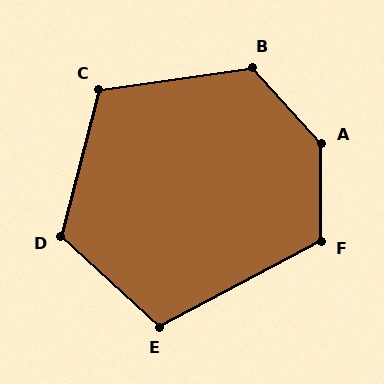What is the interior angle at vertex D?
Approximately 118 degrees (obtuse).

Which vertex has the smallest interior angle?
E, at approximately 110 degrees.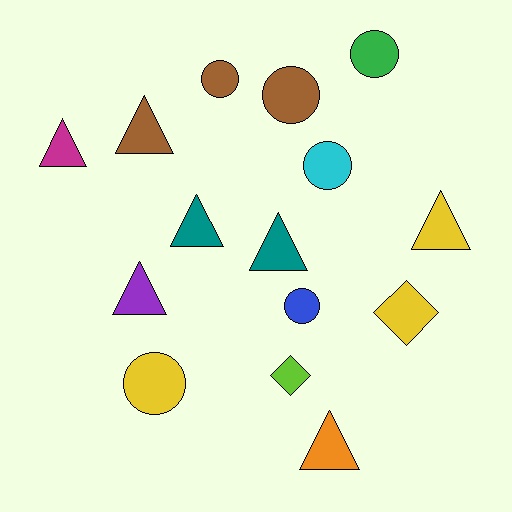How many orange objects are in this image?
There is 1 orange object.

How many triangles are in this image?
There are 7 triangles.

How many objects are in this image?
There are 15 objects.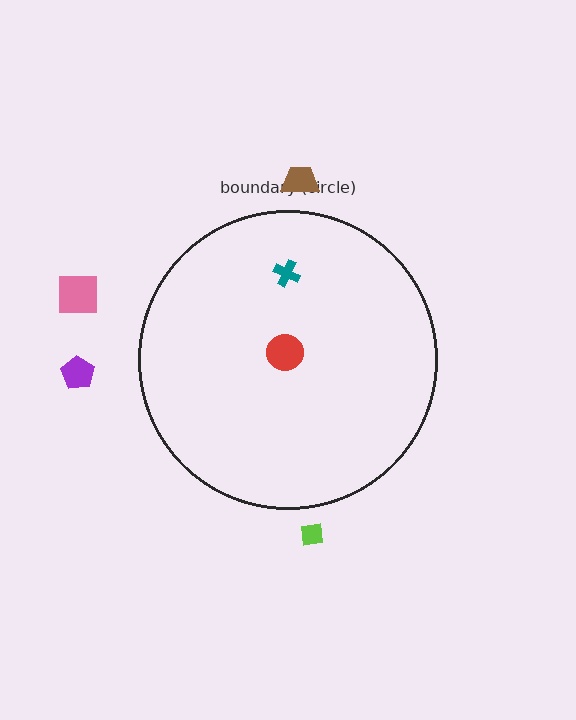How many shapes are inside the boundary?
2 inside, 4 outside.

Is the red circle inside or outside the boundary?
Inside.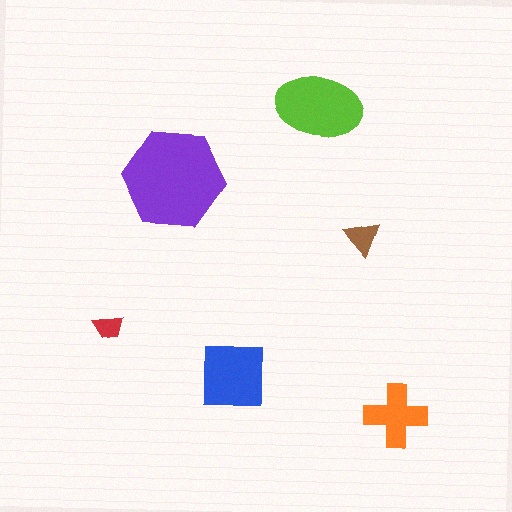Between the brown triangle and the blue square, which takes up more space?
The blue square.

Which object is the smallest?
The red trapezoid.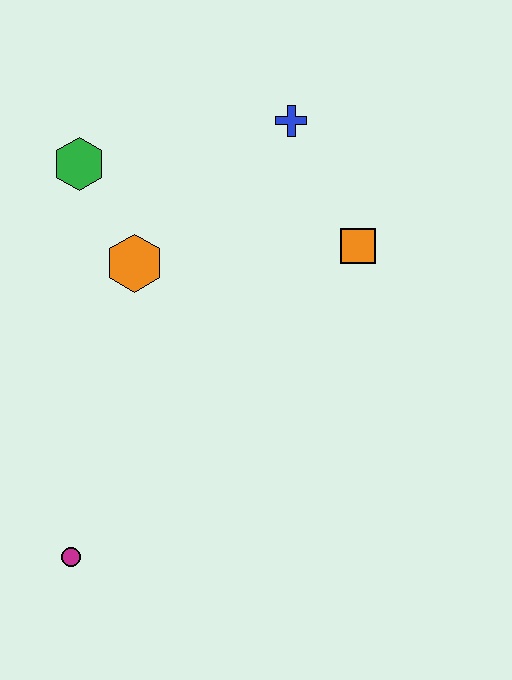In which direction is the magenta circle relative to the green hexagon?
The magenta circle is below the green hexagon.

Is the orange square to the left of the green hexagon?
No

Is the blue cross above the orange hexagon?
Yes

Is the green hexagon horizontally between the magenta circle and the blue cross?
Yes